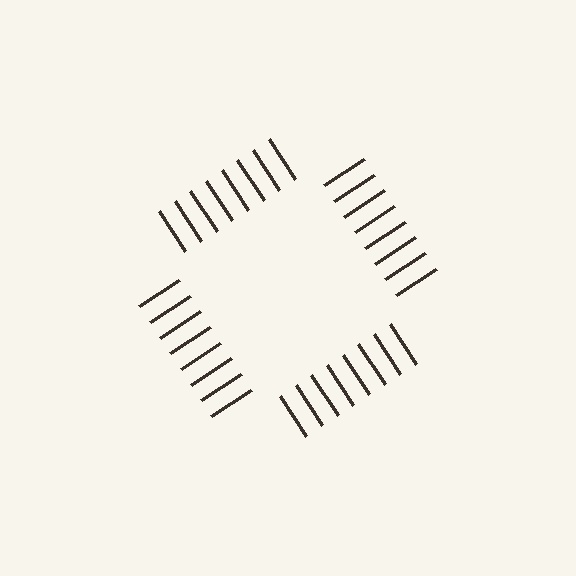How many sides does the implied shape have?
4 sides — the line-ends trace a square.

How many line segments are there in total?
32 — 8 along each of the 4 edges.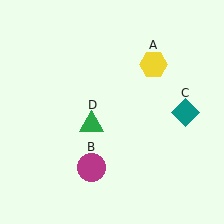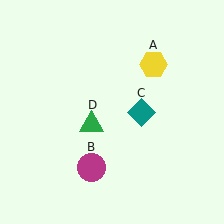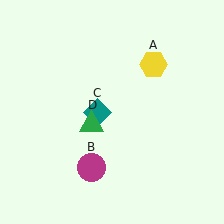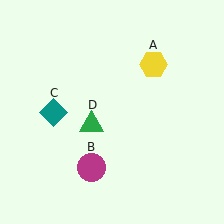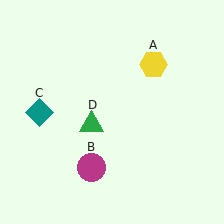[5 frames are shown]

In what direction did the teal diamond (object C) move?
The teal diamond (object C) moved left.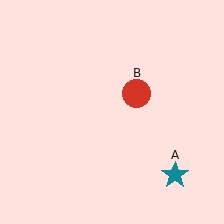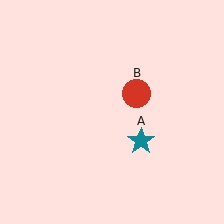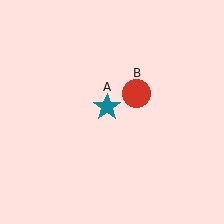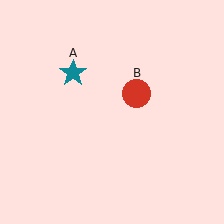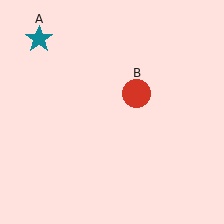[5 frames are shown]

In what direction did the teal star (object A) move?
The teal star (object A) moved up and to the left.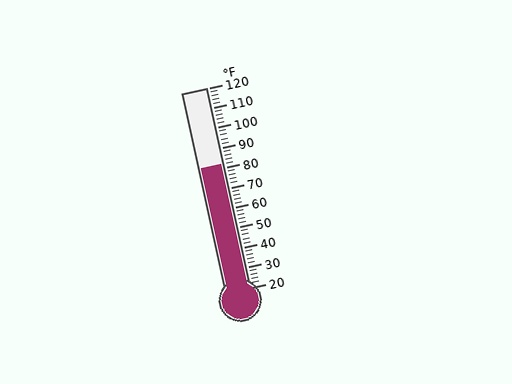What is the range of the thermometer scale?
The thermometer scale ranges from 20°F to 120°F.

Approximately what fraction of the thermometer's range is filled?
The thermometer is filled to approximately 60% of its range.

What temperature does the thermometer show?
The thermometer shows approximately 82°F.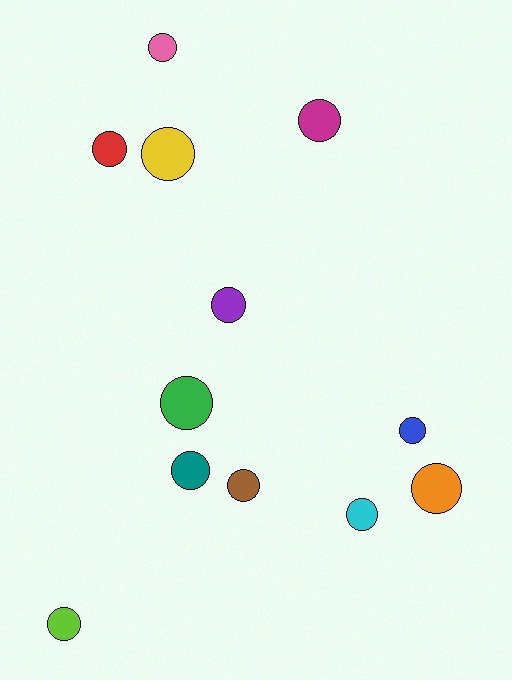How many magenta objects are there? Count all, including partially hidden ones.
There is 1 magenta object.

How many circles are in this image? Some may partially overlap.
There are 12 circles.